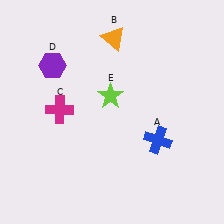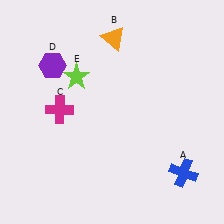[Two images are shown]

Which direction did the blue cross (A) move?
The blue cross (A) moved down.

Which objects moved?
The objects that moved are: the blue cross (A), the lime star (E).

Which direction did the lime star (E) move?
The lime star (E) moved left.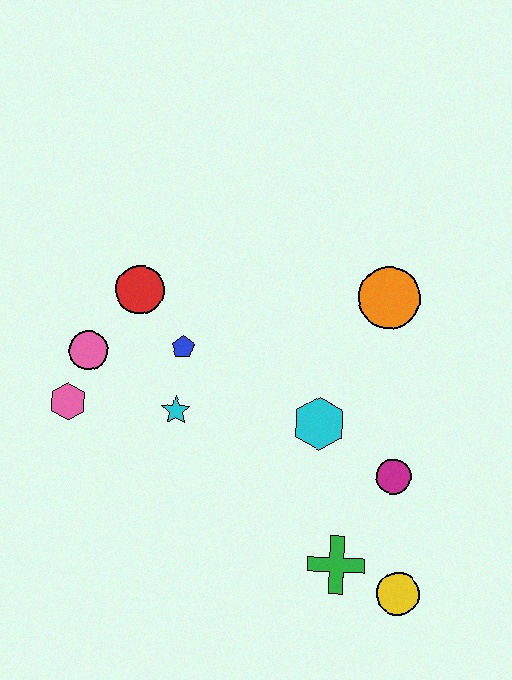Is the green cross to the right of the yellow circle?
No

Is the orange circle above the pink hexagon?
Yes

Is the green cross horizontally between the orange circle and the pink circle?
Yes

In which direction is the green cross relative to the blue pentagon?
The green cross is below the blue pentagon.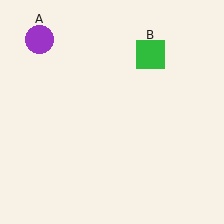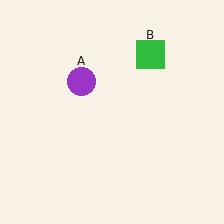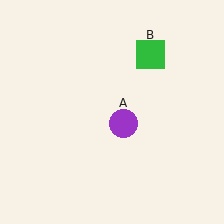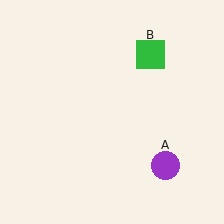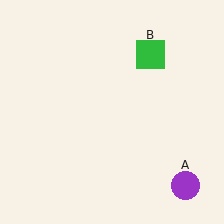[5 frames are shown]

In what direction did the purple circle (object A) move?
The purple circle (object A) moved down and to the right.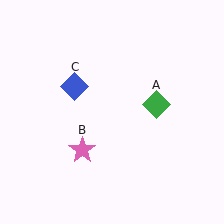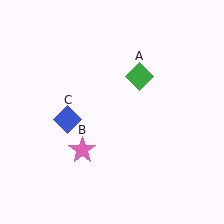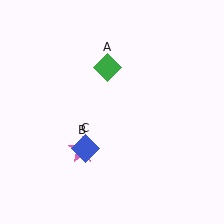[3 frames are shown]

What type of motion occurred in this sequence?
The green diamond (object A), blue diamond (object C) rotated counterclockwise around the center of the scene.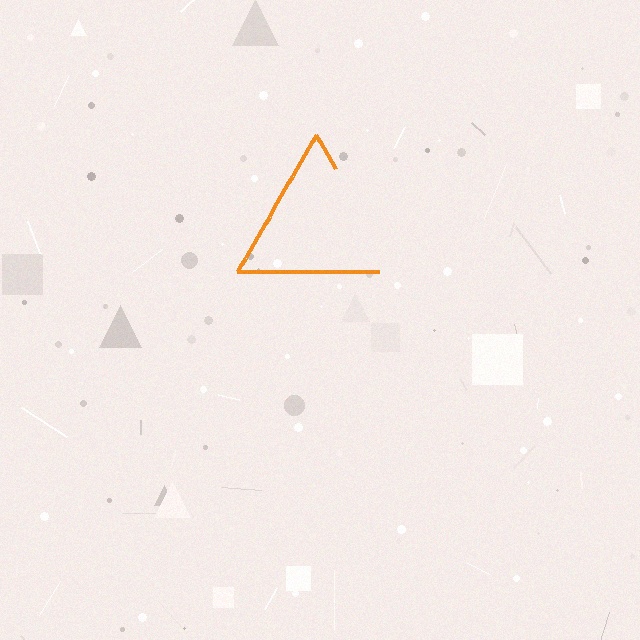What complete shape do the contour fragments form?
The contour fragments form a triangle.